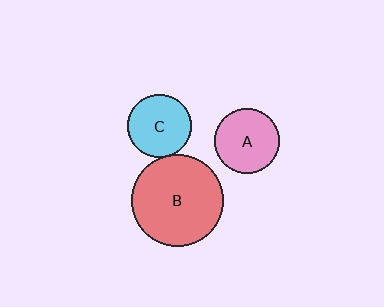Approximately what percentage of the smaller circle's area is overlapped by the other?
Approximately 5%.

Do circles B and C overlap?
Yes.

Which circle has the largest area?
Circle B (red).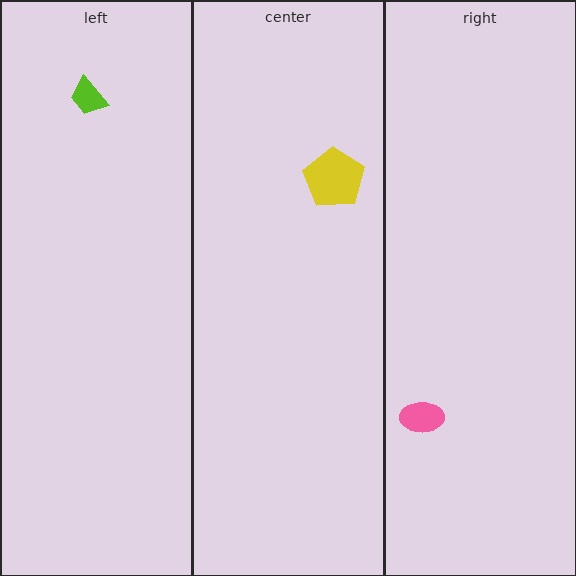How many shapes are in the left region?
1.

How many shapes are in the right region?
1.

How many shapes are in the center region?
1.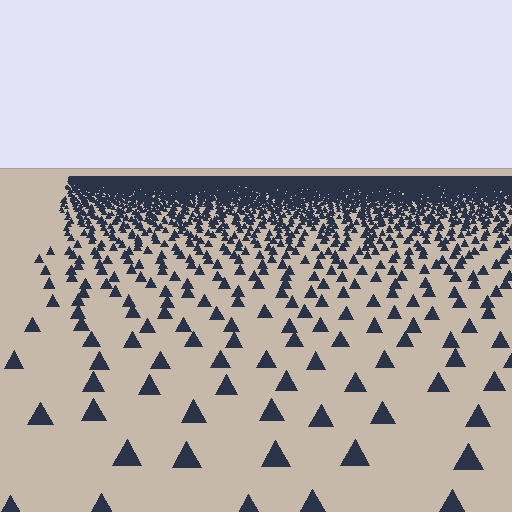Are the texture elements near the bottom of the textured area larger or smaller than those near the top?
Larger. Near the bottom, elements are closer to the viewer and appear at a bigger on-screen size.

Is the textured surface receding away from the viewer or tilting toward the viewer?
The surface is receding away from the viewer. Texture elements get smaller and denser toward the top.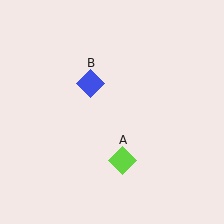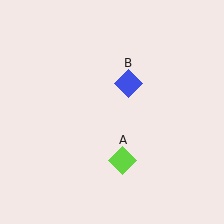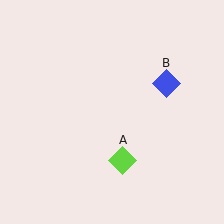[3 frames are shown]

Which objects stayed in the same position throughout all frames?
Lime diamond (object A) remained stationary.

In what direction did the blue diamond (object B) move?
The blue diamond (object B) moved right.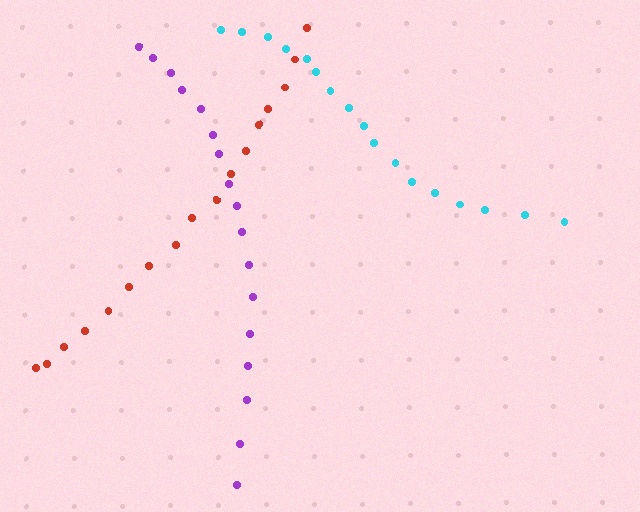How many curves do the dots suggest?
There are 3 distinct paths.